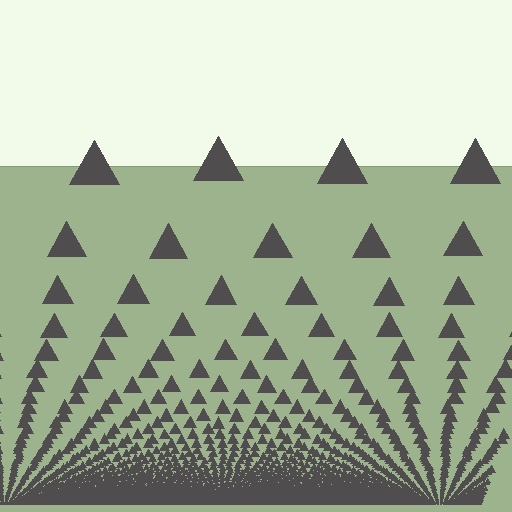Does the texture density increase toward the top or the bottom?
Density increases toward the bottom.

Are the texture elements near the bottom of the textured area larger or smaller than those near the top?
Smaller. The gradient is inverted — elements near the bottom are smaller and denser.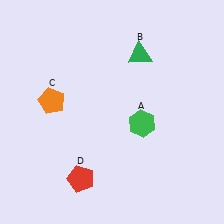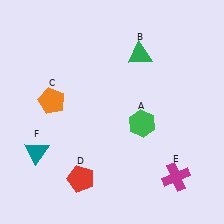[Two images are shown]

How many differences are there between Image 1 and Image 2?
There are 2 differences between the two images.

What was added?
A magenta cross (E), a teal triangle (F) were added in Image 2.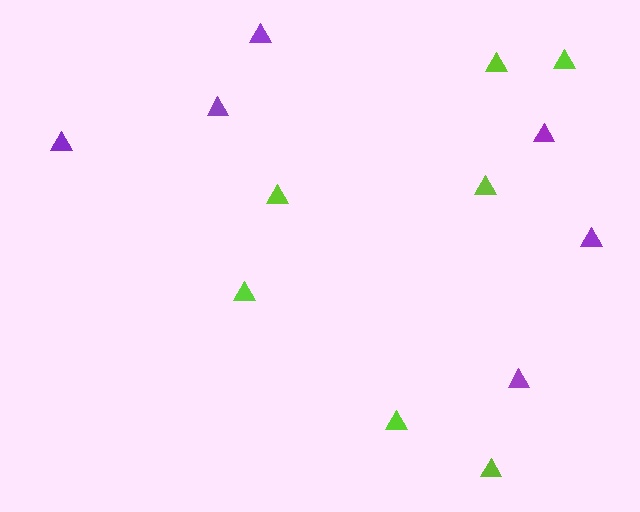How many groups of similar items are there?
There are 2 groups: one group of purple triangles (6) and one group of lime triangles (7).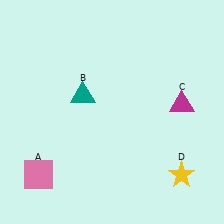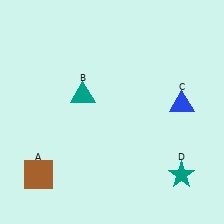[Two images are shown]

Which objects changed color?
A changed from pink to brown. C changed from magenta to blue. D changed from yellow to teal.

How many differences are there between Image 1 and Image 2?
There are 3 differences between the two images.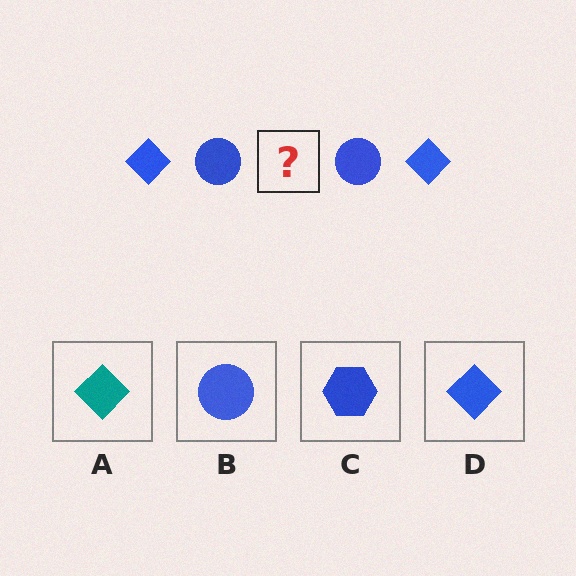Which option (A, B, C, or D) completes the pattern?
D.